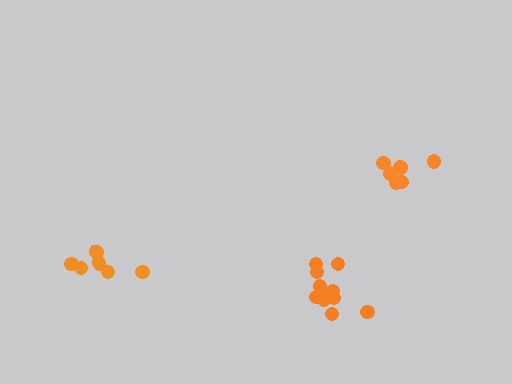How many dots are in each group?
Group 1: 11 dots, Group 2: 6 dots, Group 3: 6 dots (23 total).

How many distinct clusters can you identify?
There are 3 distinct clusters.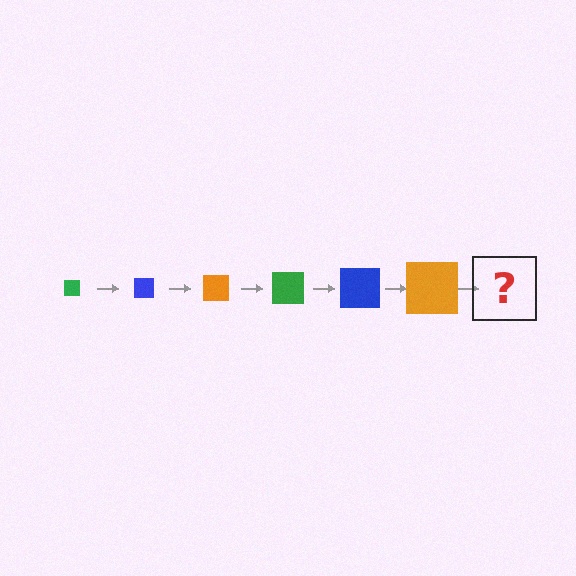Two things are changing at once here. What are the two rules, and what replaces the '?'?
The two rules are that the square grows larger each step and the color cycles through green, blue, and orange. The '?' should be a green square, larger than the previous one.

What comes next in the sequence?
The next element should be a green square, larger than the previous one.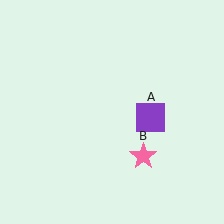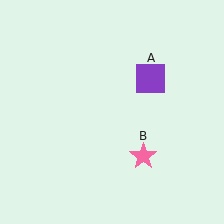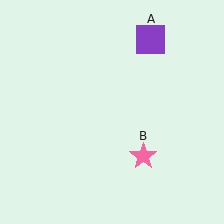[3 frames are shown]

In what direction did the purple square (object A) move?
The purple square (object A) moved up.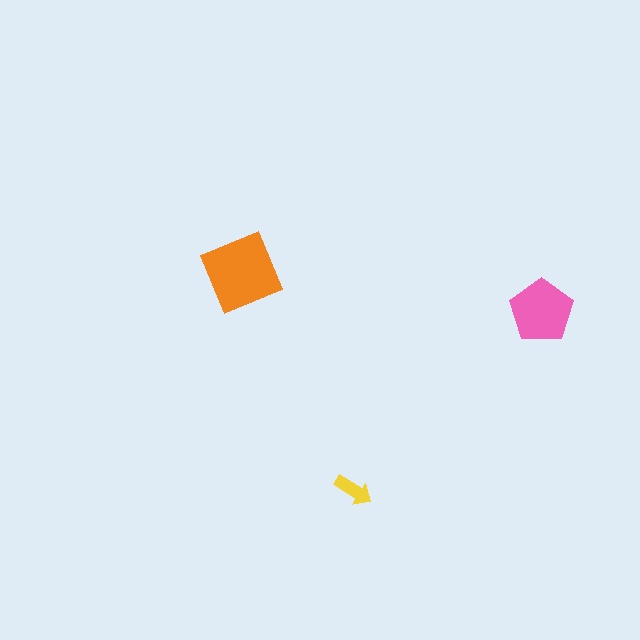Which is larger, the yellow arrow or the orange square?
The orange square.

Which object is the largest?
The orange square.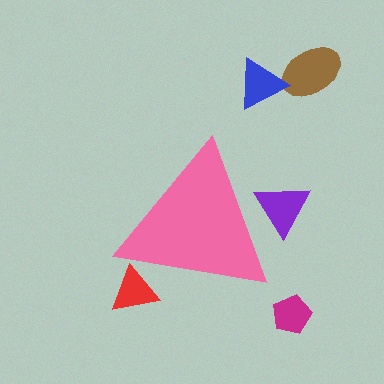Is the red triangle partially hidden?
Yes, the red triangle is partially hidden behind the pink triangle.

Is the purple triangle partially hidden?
Yes, the purple triangle is partially hidden behind the pink triangle.